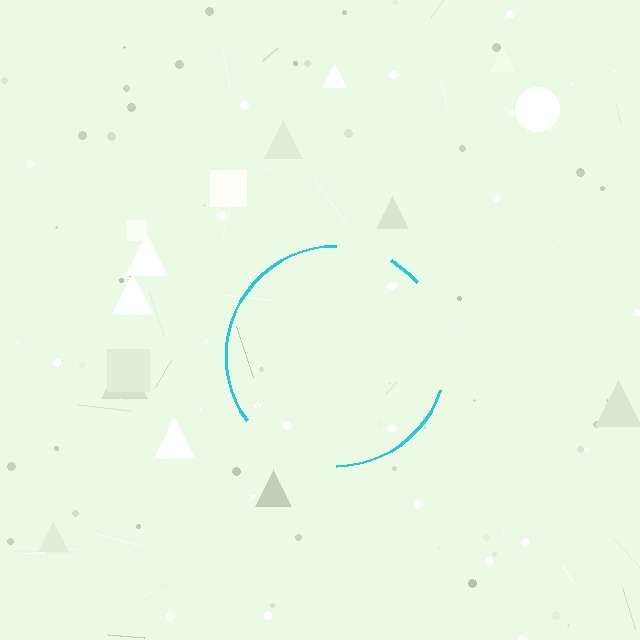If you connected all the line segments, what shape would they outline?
They would outline a circle.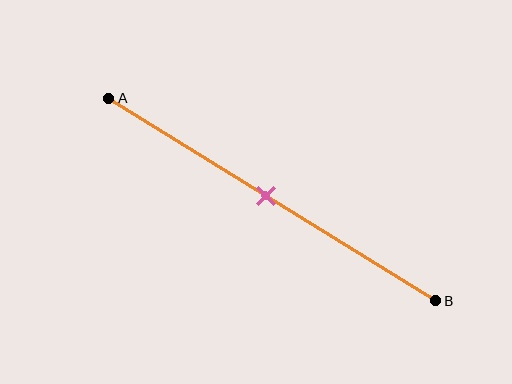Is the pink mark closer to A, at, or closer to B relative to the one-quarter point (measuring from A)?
The pink mark is closer to point B than the one-quarter point of segment AB.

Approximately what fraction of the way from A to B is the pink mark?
The pink mark is approximately 50% of the way from A to B.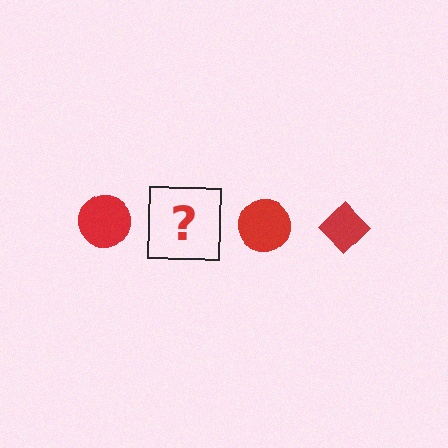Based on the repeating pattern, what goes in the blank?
The blank should be a red diamond.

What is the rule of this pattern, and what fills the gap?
The rule is that the pattern cycles through circle, diamond shapes in red. The gap should be filled with a red diamond.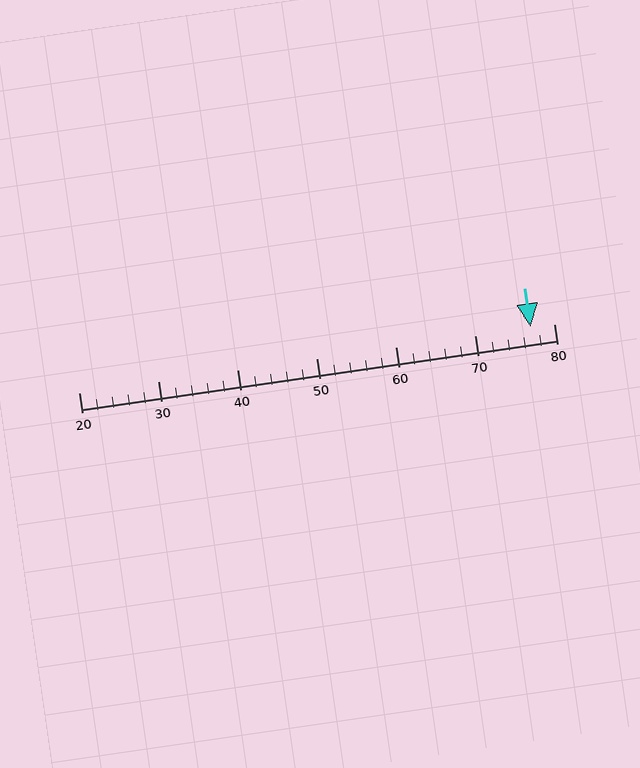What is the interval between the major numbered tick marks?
The major tick marks are spaced 10 units apart.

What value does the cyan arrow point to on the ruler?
The cyan arrow points to approximately 77.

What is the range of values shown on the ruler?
The ruler shows values from 20 to 80.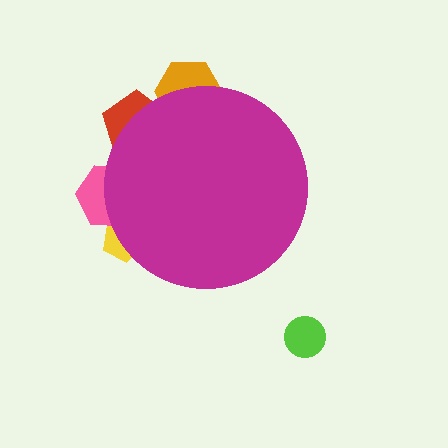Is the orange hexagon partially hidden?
Yes, the orange hexagon is partially hidden behind the magenta circle.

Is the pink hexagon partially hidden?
Yes, the pink hexagon is partially hidden behind the magenta circle.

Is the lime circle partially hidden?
No, the lime circle is fully visible.